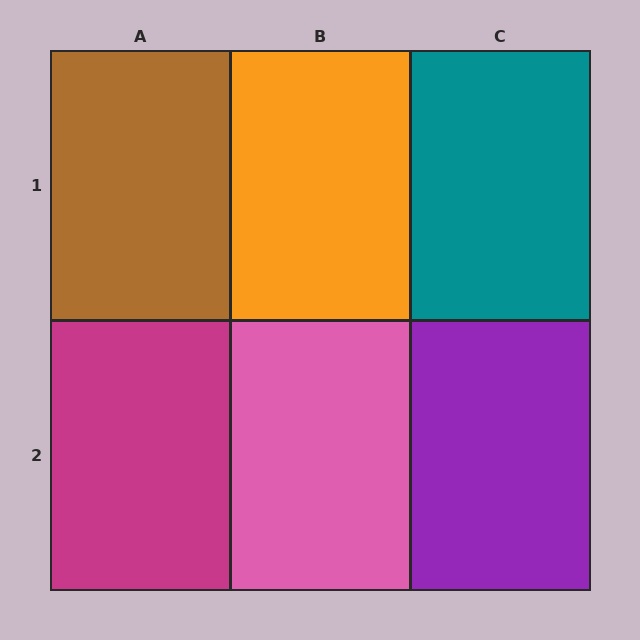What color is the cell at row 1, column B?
Orange.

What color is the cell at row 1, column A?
Brown.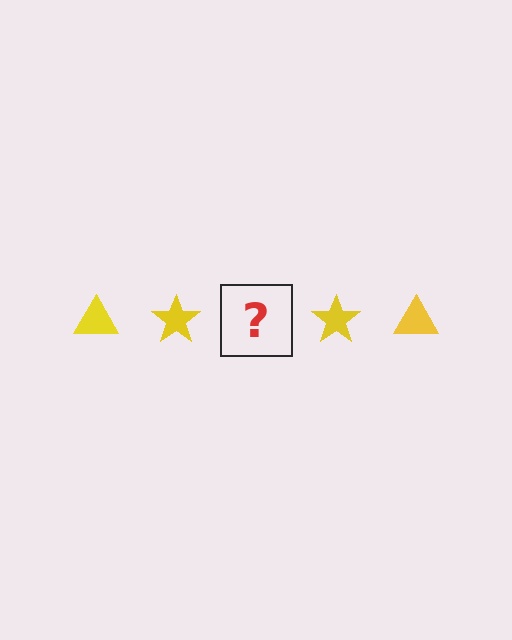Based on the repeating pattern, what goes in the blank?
The blank should be a yellow triangle.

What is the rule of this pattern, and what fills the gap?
The rule is that the pattern cycles through triangle, star shapes in yellow. The gap should be filled with a yellow triangle.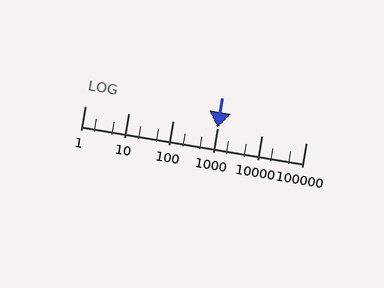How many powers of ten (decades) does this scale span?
The scale spans 5 decades, from 1 to 100000.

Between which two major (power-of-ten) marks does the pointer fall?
The pointer is between 1000 and 10000.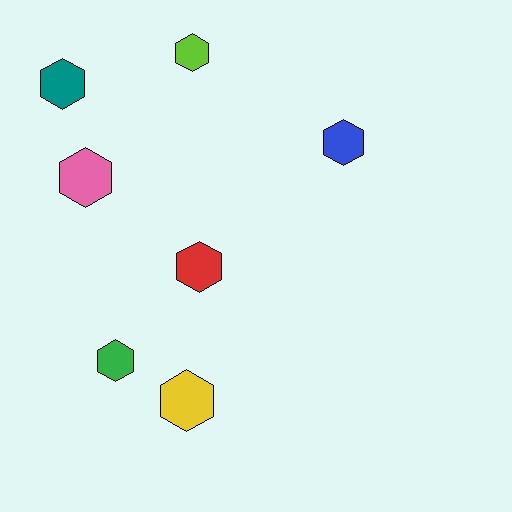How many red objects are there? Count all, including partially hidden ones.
There is 1 red object.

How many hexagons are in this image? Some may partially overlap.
There are 7 hexagons.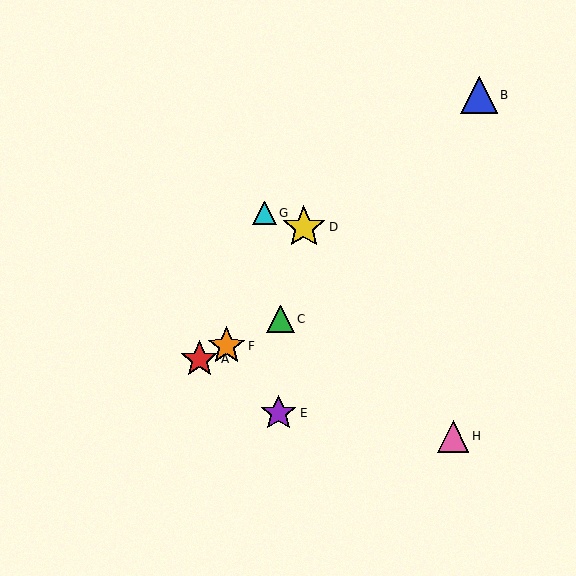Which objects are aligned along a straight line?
Objects A, C, F are aligned along a straight line.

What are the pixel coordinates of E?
Object E is at (279, 413).